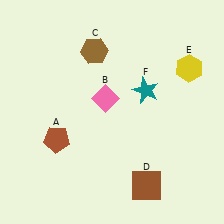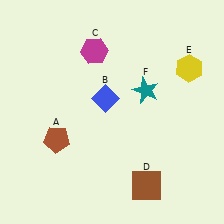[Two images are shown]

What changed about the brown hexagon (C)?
In Image 1, C is brown. In Image 2, it changed to magenta.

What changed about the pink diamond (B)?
In Image 1, B is pink. In Image 2, it changed to blue.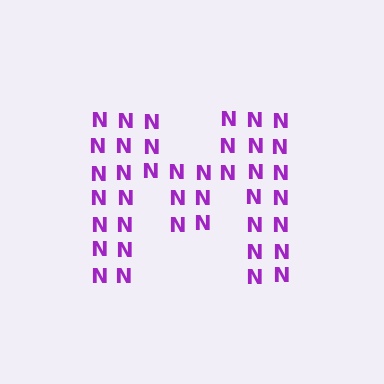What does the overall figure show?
The overall figure shows the letter M.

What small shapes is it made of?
It is made of small letter N's.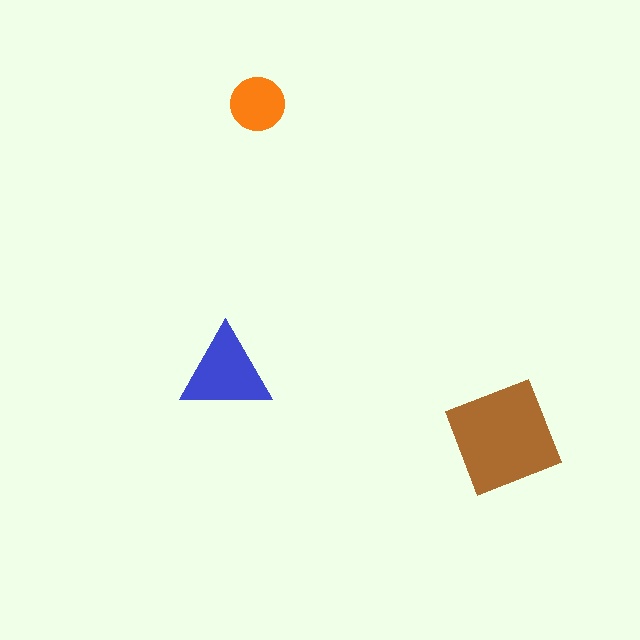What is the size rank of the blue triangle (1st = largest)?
2nd.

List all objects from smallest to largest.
The orange circle, the blue triangle, the brown diamond.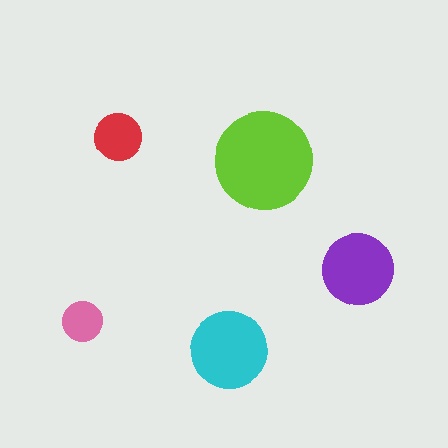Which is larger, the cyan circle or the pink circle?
The cyan one.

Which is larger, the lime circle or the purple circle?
The lime one.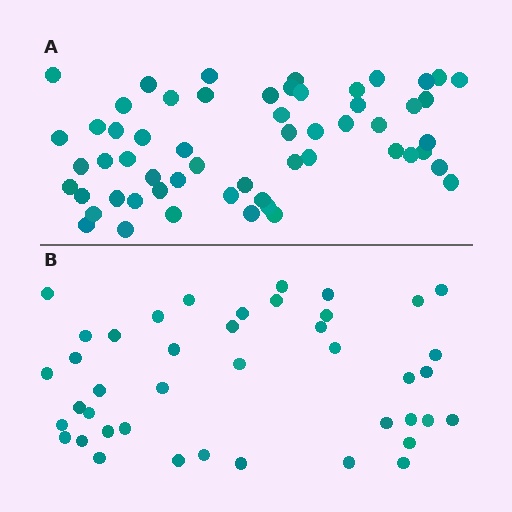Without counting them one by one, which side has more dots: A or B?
Region A (the top region) has more dots.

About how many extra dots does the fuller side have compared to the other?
Region A has approximately 15 more dots than region B.